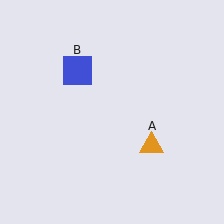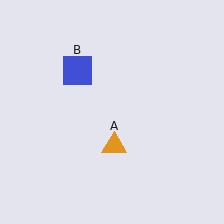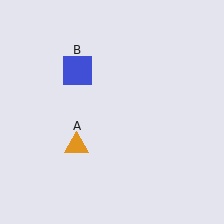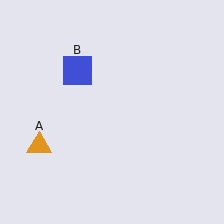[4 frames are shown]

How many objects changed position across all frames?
1 object changed position: orange triangle (object A).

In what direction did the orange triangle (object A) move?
The orange triangle (object A) moved left.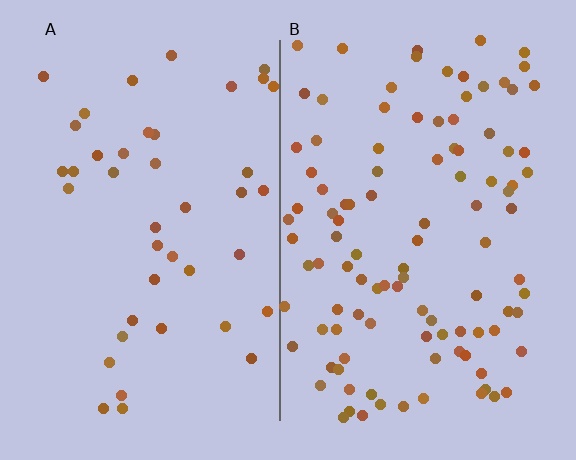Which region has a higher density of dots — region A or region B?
B (the right).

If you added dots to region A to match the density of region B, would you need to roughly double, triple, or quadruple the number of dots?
Approximately double.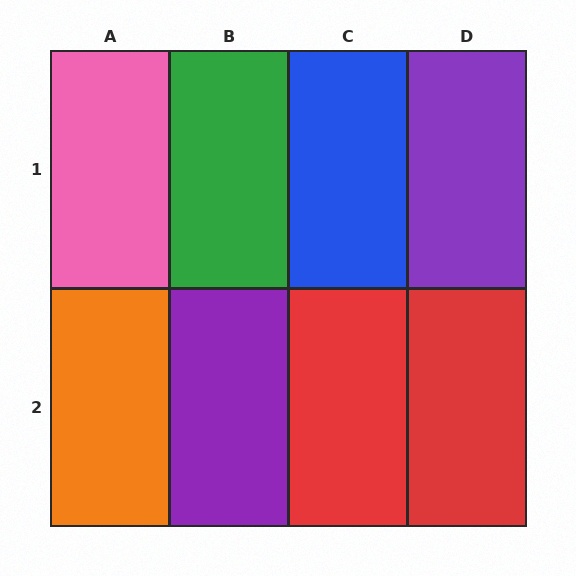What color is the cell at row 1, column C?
Blue.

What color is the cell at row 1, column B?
Green.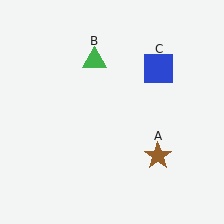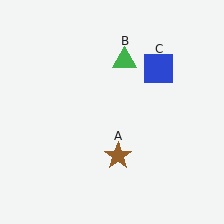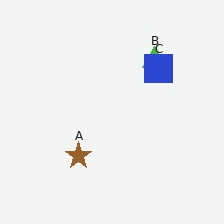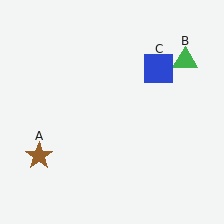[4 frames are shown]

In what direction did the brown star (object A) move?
The brown star (object A) moved left.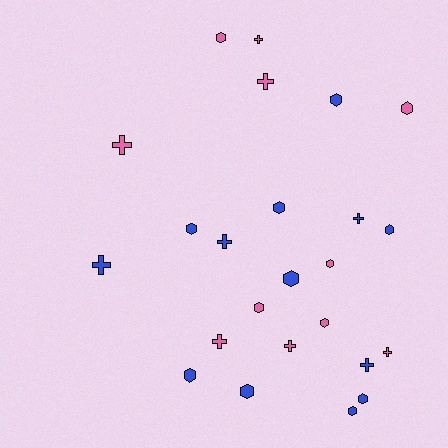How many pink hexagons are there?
There are 5 pink hexagons.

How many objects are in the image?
There are 24 objects.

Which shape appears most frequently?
Hexagon, with 14 objects.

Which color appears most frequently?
Blue, with 13 objects.